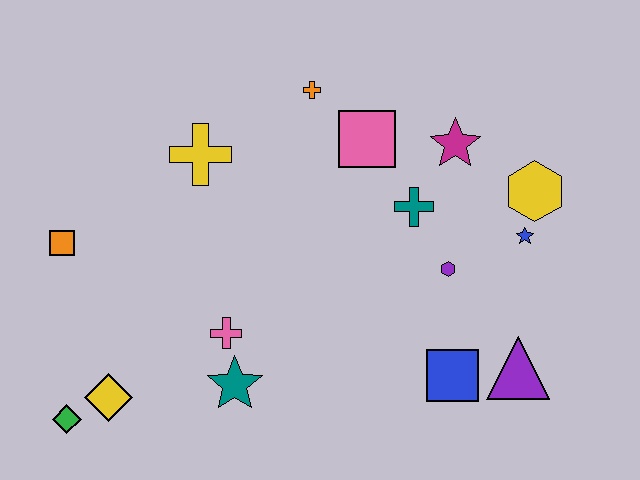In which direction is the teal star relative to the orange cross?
The teal star is below the orange cross.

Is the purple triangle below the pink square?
Yes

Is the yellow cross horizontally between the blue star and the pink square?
No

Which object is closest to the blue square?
The purple triangle is closest to the blue square.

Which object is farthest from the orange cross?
The green diamond is farthest from the orange cross.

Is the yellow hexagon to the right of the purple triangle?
Yes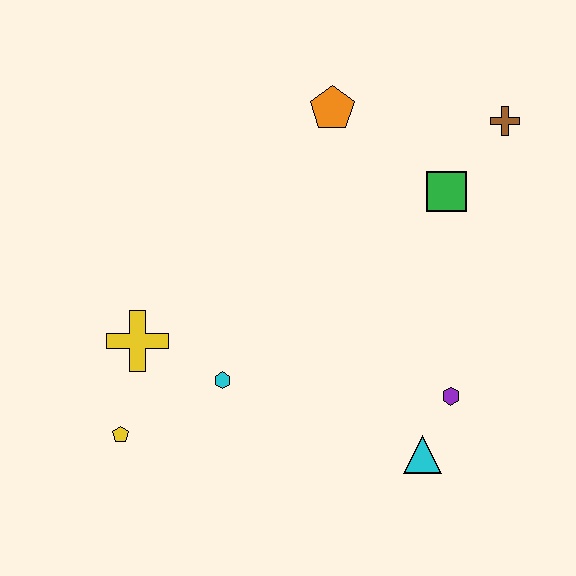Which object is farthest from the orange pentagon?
The yellow pentagon is farthest from the orange pentagon.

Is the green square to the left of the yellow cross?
No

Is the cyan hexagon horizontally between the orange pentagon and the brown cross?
No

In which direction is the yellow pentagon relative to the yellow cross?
The yellow pentagon is below the yellow cross.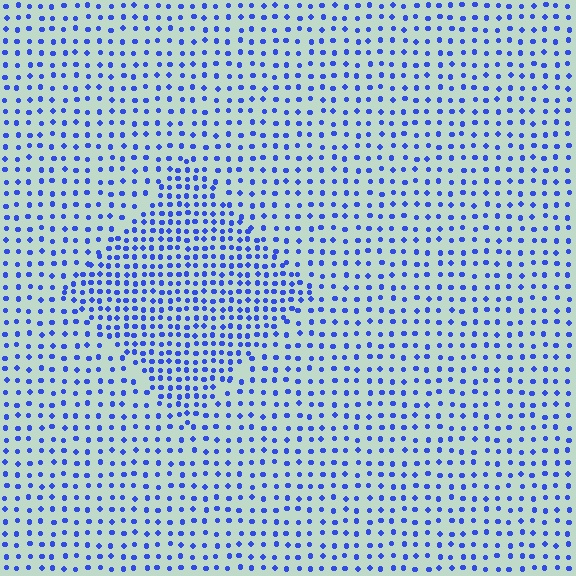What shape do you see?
I see a diamond.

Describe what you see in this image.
The image contains small blue elements arranged at two different densities. A diamond-shaped region is visible where the elements are more densely packed than the surrounding area.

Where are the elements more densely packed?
The elements are more densely packed inside the diamond boundary.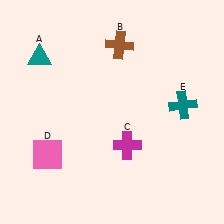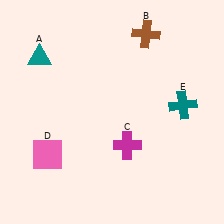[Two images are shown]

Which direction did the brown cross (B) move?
The brown cross (B) moved right.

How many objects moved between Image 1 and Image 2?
1 object moved between the two images.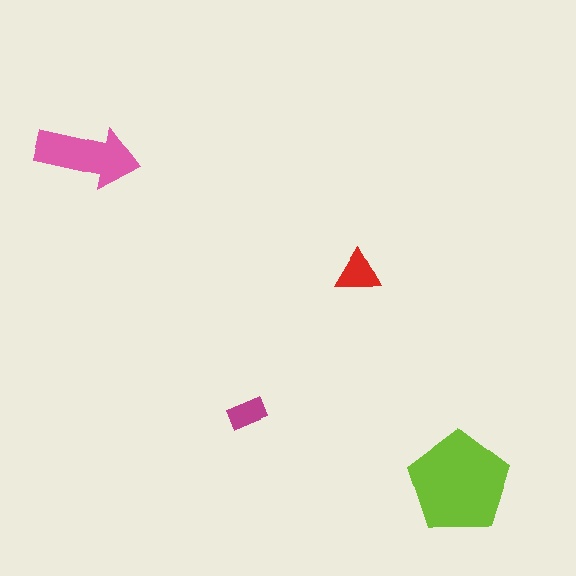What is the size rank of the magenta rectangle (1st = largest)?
4th.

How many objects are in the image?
There are 4 objects in the image.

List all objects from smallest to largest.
The magenta rectangle, the red triangle, the pink arrow, the lime pentagon.